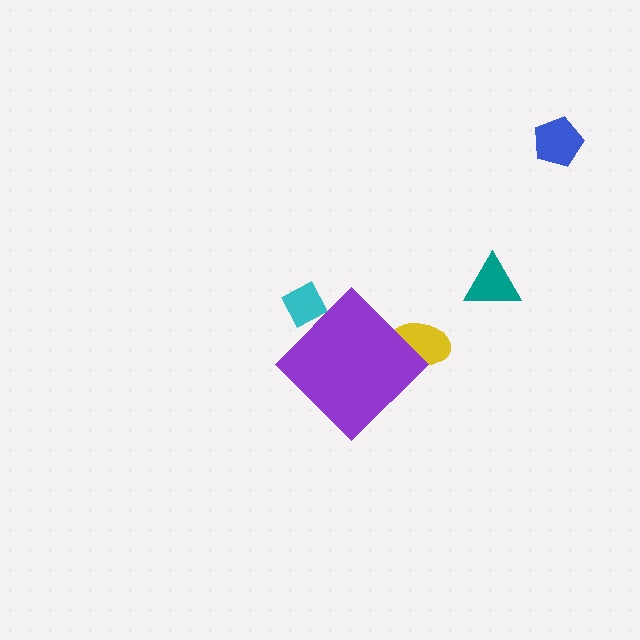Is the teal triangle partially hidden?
No, the teal triangle is fully visible.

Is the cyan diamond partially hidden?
Yes, the cyan diamond is partially hidden behind the purple diamond.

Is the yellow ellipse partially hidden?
Yes, the yellow ellipse is partially hidden behind the purple diamond.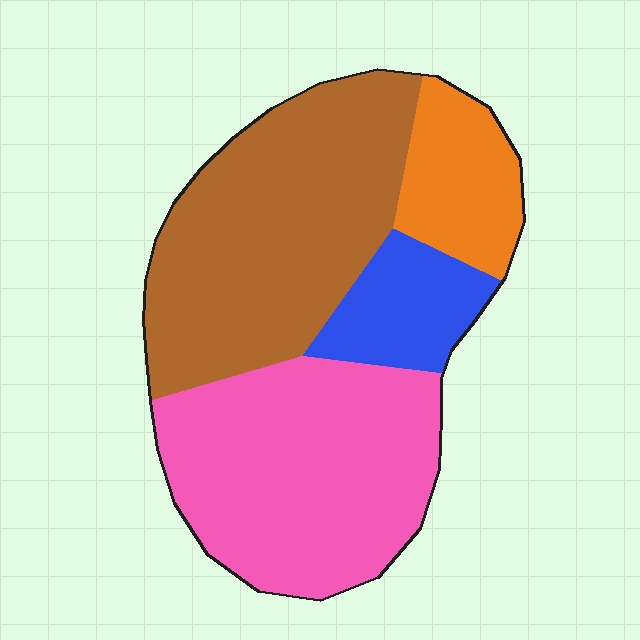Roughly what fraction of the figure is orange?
Orange covers 13% of the figure.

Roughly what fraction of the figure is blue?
Blue takes up about one tenth (1/10) of the figure.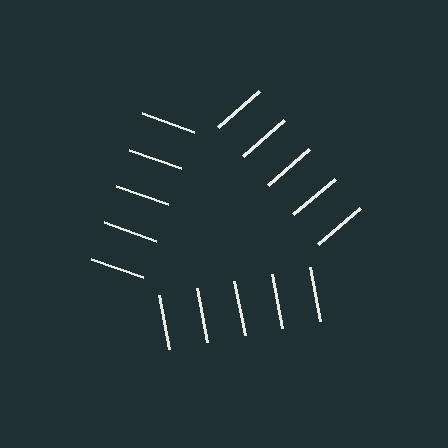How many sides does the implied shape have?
3 sides — the line-ends trace a triangle.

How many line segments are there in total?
15 — 5 along each of the 3 edges.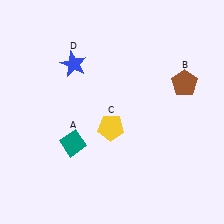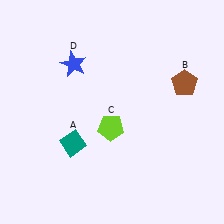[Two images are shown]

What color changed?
The pentagon (C) changed from yellow in Image 1 to lime in Image 2.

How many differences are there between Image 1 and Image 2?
There is 1 difference between the two images.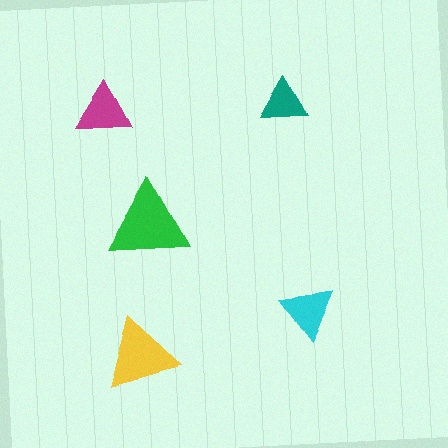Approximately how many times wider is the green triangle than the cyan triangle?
About 1.5 times wider.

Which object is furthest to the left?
The magenta triangle is leftmost.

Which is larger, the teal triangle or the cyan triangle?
The cyan one.